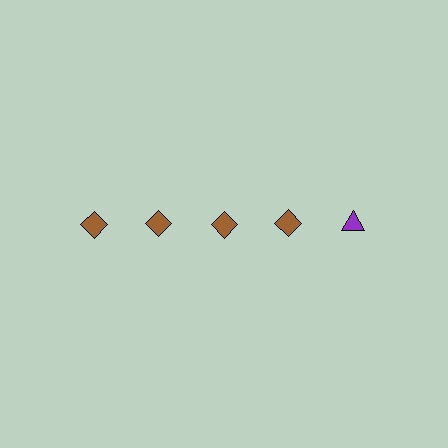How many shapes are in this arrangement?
There are 5 shapes arranged in a grid pattern.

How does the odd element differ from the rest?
It differs in both color (purple instead of brown) and shape (triangle instead of diamond).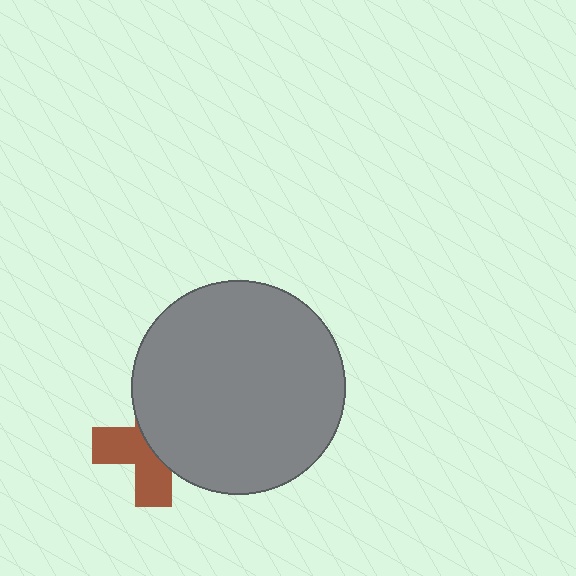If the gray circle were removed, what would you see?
You would see the complete brown cross.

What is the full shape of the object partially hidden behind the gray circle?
The partially hidden object is a brown cross.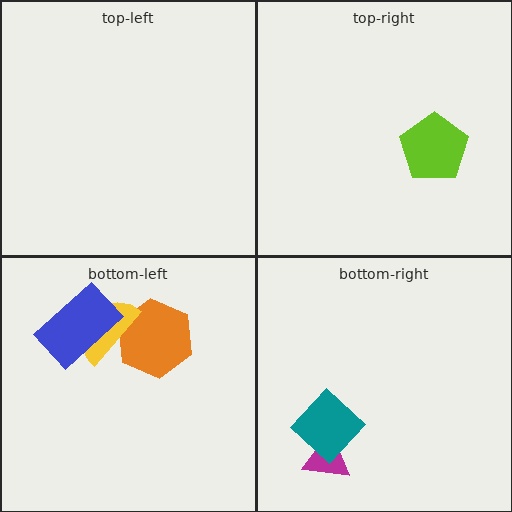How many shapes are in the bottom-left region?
3.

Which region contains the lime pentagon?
The top-right region.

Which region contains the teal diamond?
The bottom-right region.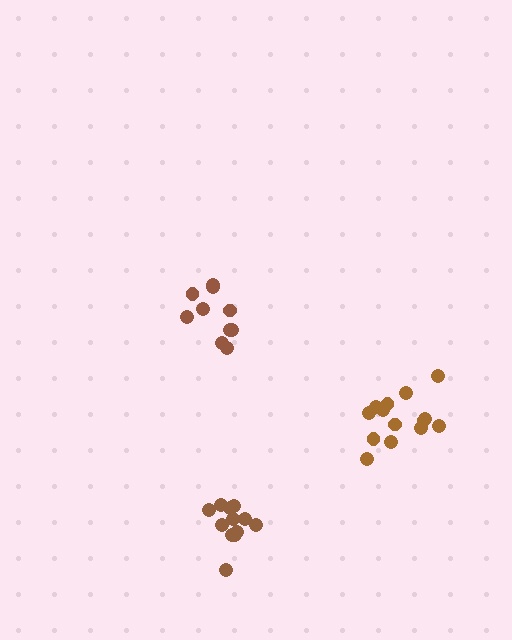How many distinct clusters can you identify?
There are 3 distinct clusters.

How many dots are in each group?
Group 1: 10 dots, Group 2: 14 dots, Group 3: 12 dots (36 total).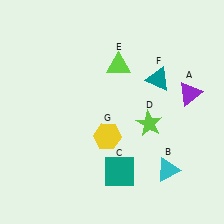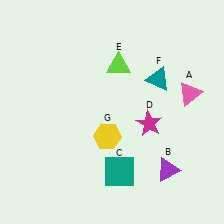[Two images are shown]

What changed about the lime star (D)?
In Image 1, D is lime. In Image 2, it changed to magenta.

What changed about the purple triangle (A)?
In Image 1, A is purple. In Image 2, it changed to pink.